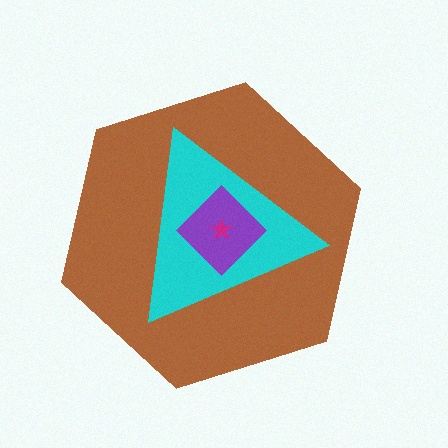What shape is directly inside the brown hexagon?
The cyan triangle.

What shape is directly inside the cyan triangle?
The purple diamond.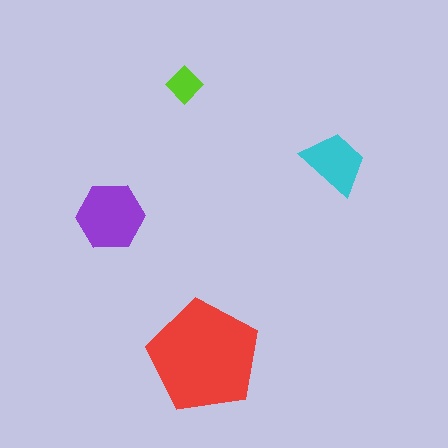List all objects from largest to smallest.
The red pentagon, the purple hexagon, the cyan trapezoid, the lime diamond.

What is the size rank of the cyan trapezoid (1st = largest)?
3rd.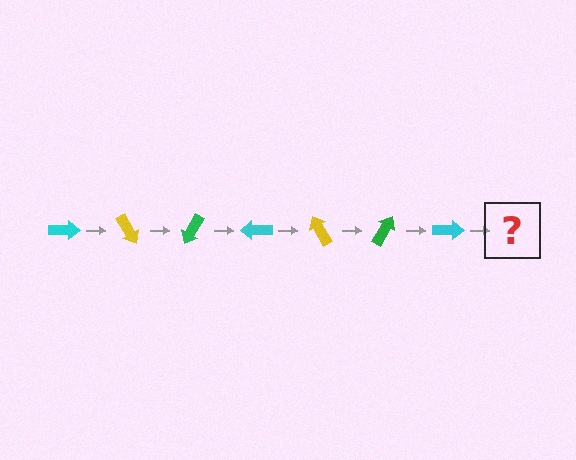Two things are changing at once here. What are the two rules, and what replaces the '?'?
The two rules are that it rotates 60 degrees each step and the color cycles through cyan, yellow, and green. The '?' should be a yellow arrow, rotated 420 degrees from the start.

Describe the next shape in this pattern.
It should be a yellow arrow, rotated 420 degrees from the start.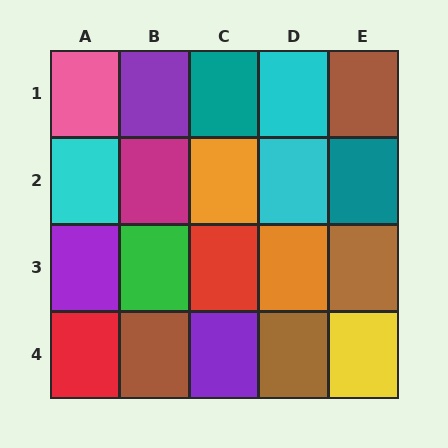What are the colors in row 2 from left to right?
Cyan, magenta, orange, cyan, teal.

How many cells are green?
1 cell is green.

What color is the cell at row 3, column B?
Green.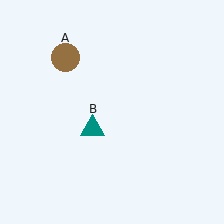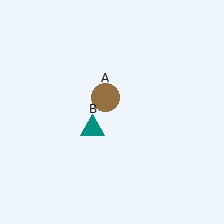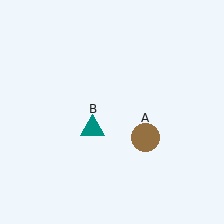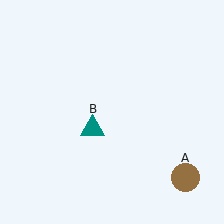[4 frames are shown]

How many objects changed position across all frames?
1 object changed position: brown circle (object A).